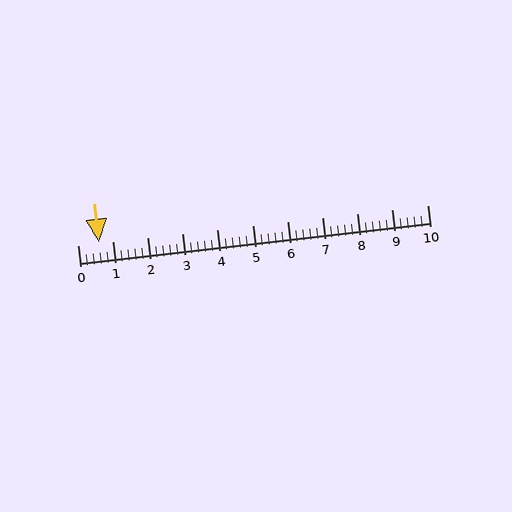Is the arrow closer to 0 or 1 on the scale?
The arrow is closer to 1.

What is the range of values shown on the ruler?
The ruler shows values from 0 to 10.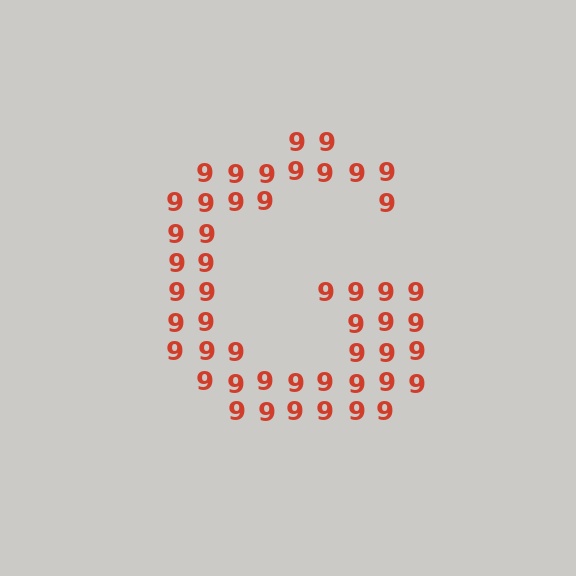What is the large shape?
The large shape is the letter G.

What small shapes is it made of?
It is made of small digit 9's.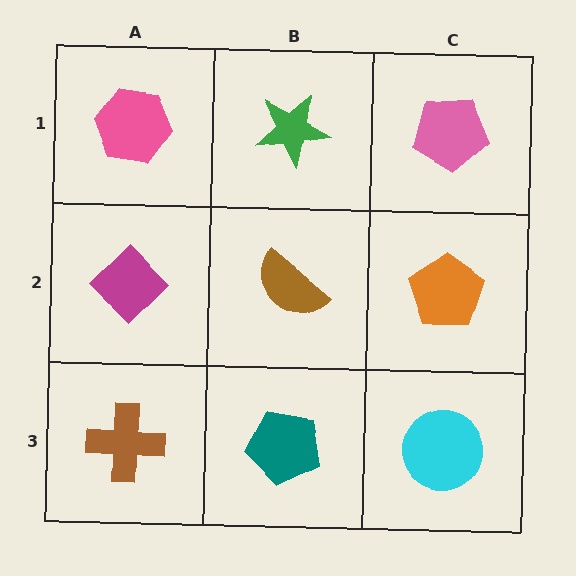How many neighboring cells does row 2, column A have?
3.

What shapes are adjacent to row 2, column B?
A green star (row 1, column B), a teal pentagon (row 3, column B), a magenta diamond (row 2, column A), an orange pentagon (row 2, column C).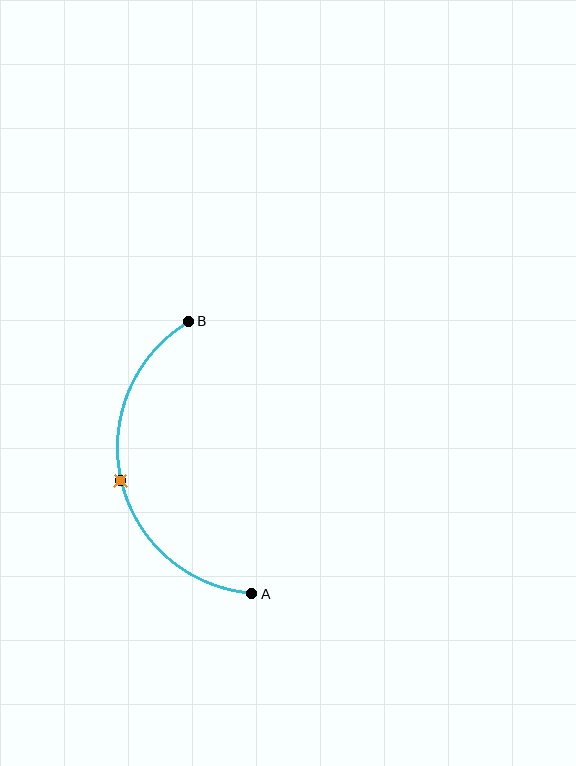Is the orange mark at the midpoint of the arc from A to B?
Yes. The orange mark lies on the arc at equal arc-length from both A and B — it is the arc midpoint.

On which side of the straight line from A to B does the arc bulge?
The arc bulges to the left of the straight line connecting A and B.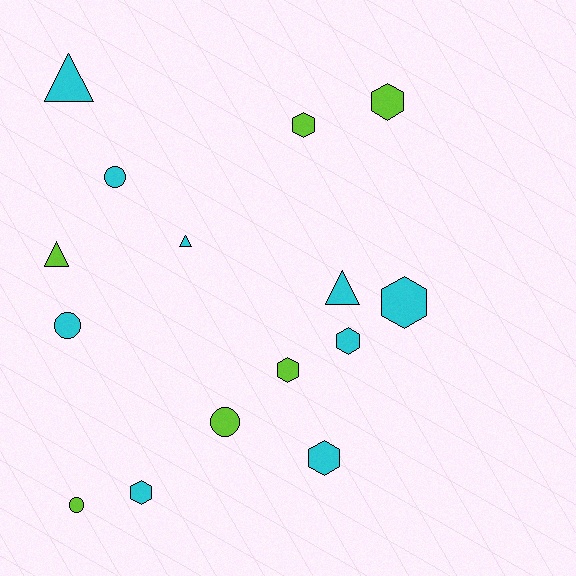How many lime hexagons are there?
There are 3 lime hexagons.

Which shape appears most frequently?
Hexagon, with 7 objects.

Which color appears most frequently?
Cyan, with 9 objects.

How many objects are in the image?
There are 15 objects.